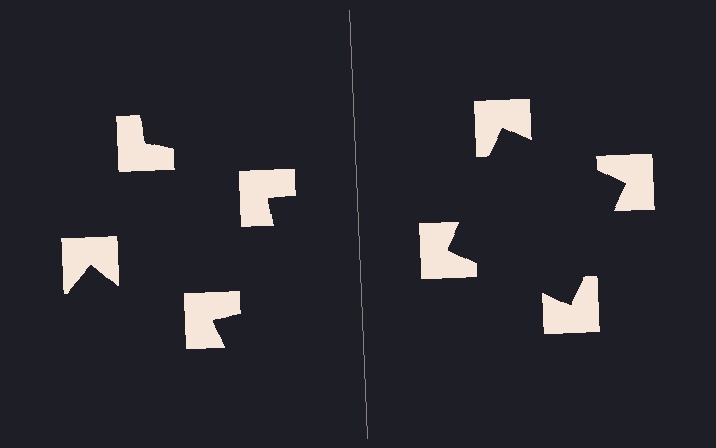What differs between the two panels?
The notched squares are positioned identically on both sides; only the wedge orientations differ. On the right they align to a square; on the left they are misaligned.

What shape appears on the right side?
An illusory square.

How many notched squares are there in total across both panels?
8 — 4 on each side.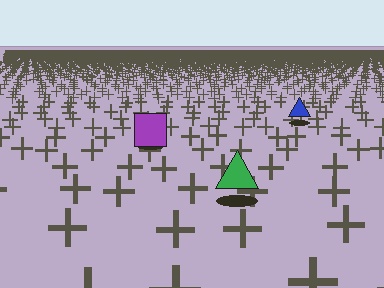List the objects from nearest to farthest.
From nearest to farthest: the green triangle, the purple square, the blue triangle.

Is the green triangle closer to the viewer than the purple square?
Yes. The green triangle is closer — you can tell from the texture gradient: the ground texture is coarser near it.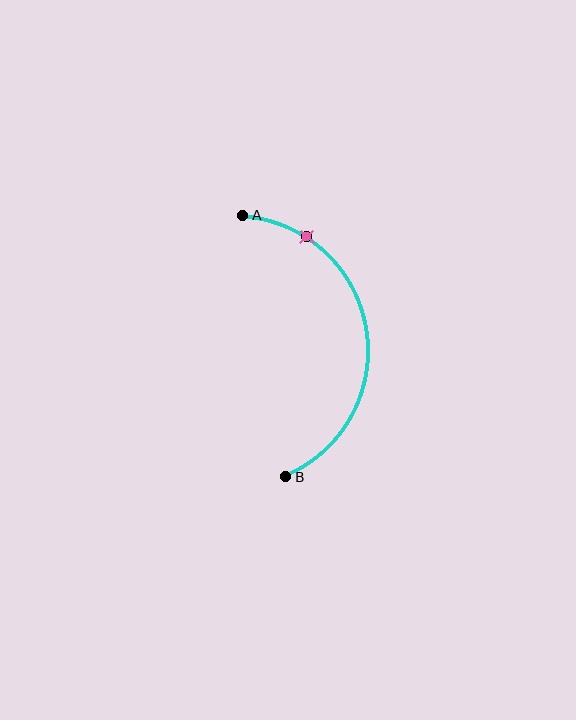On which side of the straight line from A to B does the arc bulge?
The arc bulges to the right of the straight line connecting A and B.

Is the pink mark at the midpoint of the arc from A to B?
No. The pink mark lies on the arc but is closer to endpoint A. The arc midpoint would be at the point on the curve equidistant along the arc from both A and B.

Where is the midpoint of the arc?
The arc midpoint is the point on the curve farthest from the straight line joining A and B. It sits to the right of that line.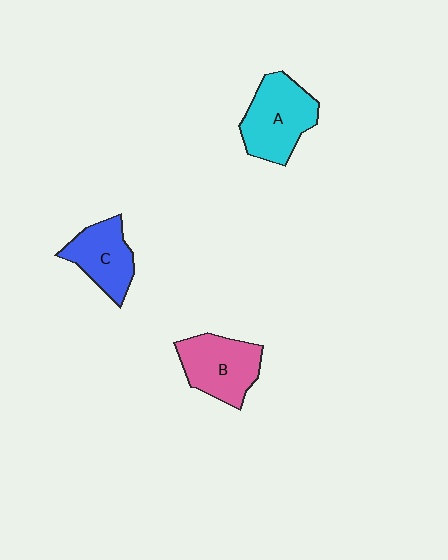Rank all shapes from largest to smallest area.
From largest to smallest: A (cyan), B (pink), C (blue).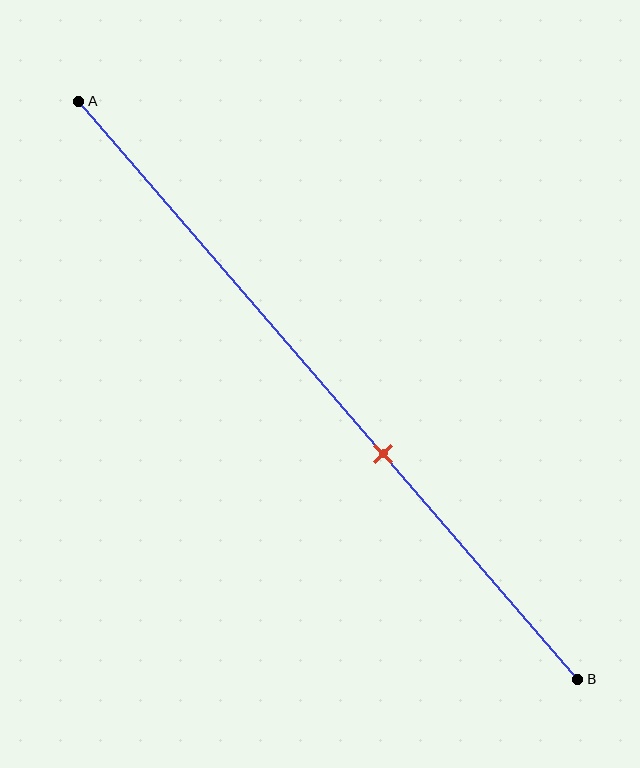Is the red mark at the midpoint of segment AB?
No, the mark is at about 60% from A, not at the 50% midpoint.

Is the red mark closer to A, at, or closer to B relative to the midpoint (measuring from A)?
The red mark is closer to point B than the midpoint of segment AB.